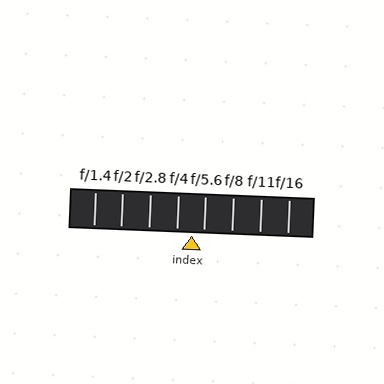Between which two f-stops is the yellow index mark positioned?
The index mark is between f/4 and f/5.6.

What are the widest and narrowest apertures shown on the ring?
The widest aperture shown is f/1.4 and the narrowest is f/16.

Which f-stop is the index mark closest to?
The index mark is closest to f/5.6.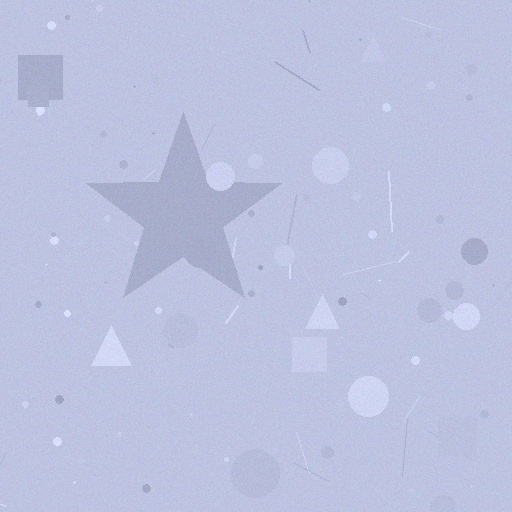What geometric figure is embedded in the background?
A star is embedded in the background.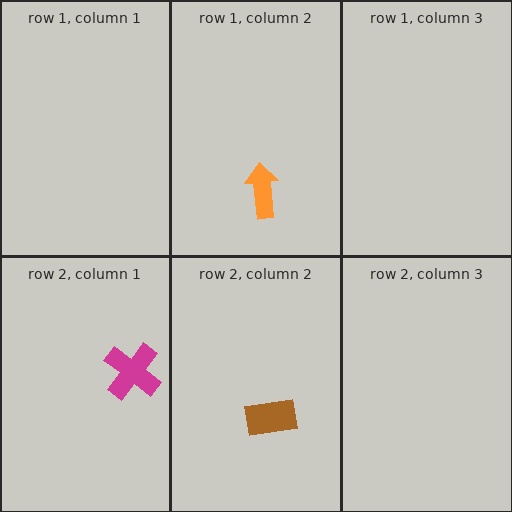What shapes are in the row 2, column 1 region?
The magenta cross.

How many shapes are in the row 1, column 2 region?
1.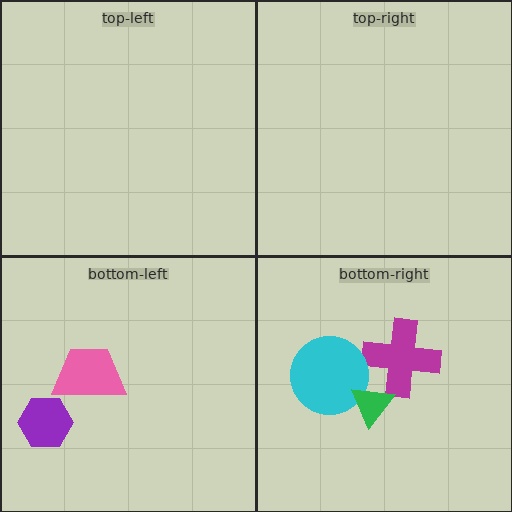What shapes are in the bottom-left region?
The purple hexagon, the pink trapezoid.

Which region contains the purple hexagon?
The bottom-left region.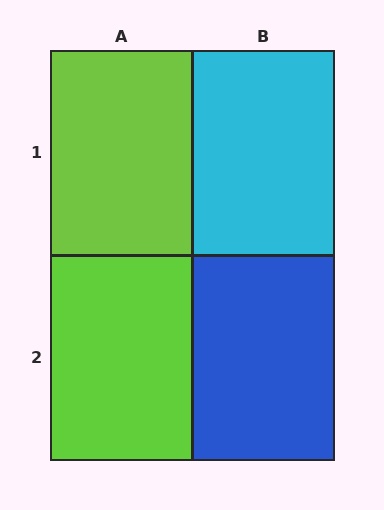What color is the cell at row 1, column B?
Cyan.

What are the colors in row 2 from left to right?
Lime, blue.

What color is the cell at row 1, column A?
Lime.